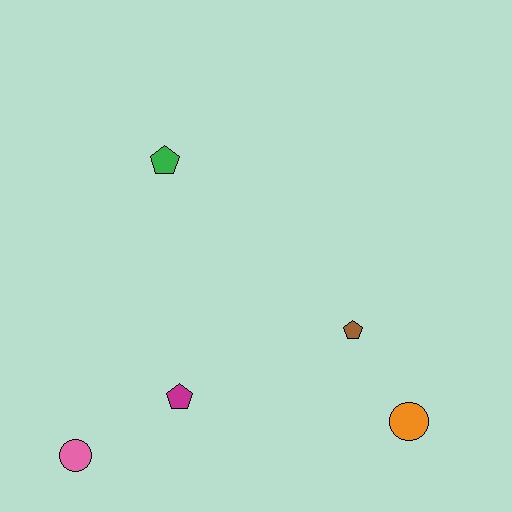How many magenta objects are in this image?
There is 1 magenta object.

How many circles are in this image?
There are 2 circles.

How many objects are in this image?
There are 5 objects.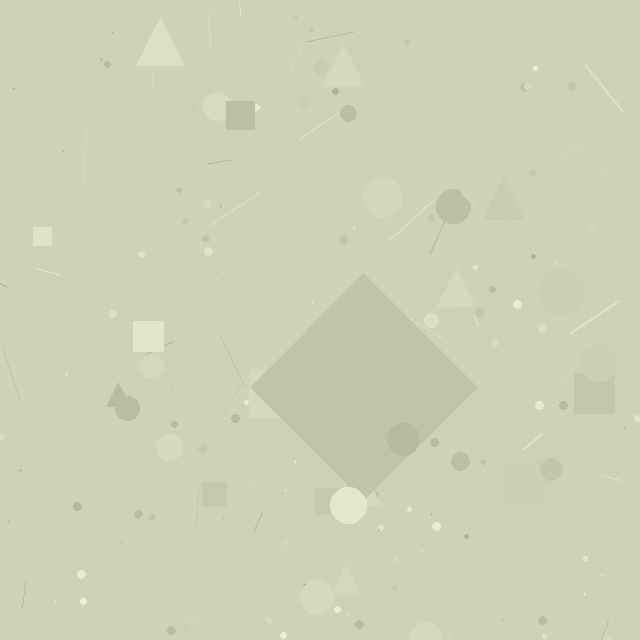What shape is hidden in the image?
A diamond is hidden in the image.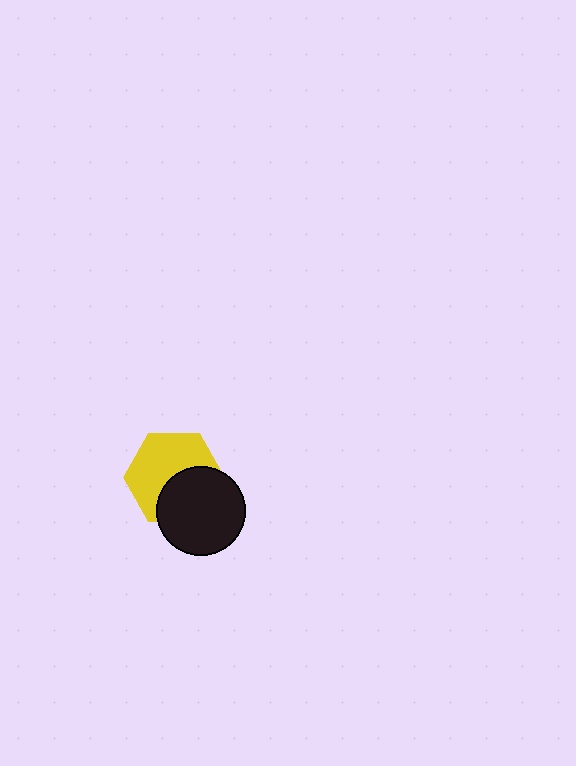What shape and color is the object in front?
The object in front is a black circle.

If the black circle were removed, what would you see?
You would see the complete yellow hexagon.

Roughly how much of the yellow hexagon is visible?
About half of it is visible (roughly 59%).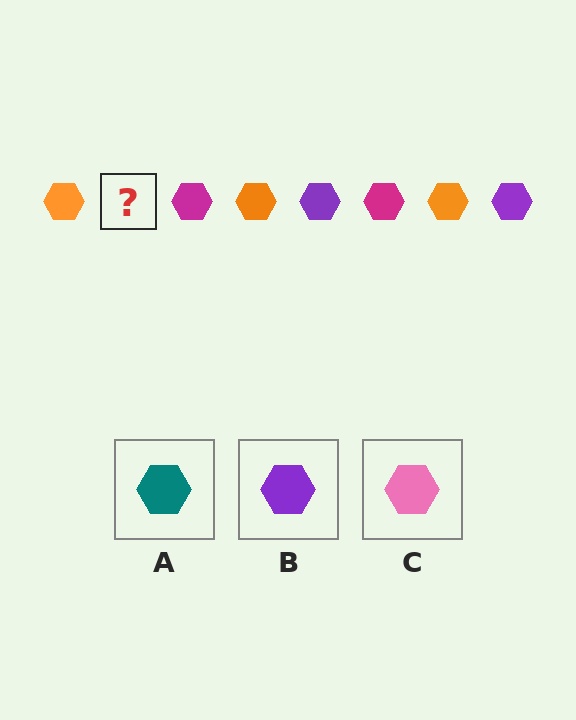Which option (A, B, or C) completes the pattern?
B.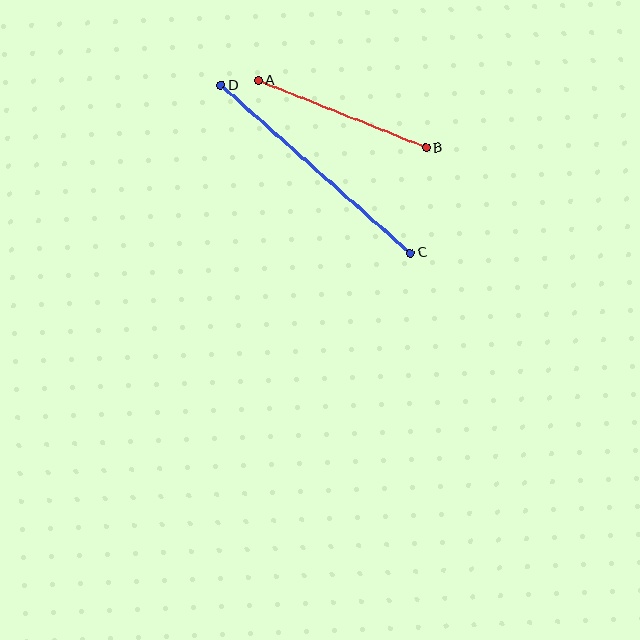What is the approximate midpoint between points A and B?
The midpoint is at approximately (342, 114) pixels.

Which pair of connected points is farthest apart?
Points C and D are farthest apart.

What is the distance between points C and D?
The distance is approximately 253 pixels.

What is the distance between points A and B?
The distance is approximately 181 pixels.